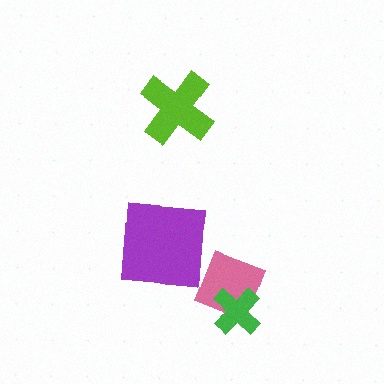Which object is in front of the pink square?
The green cross is in front of the pink square.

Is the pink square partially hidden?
Yes, it is partially covered by another shape.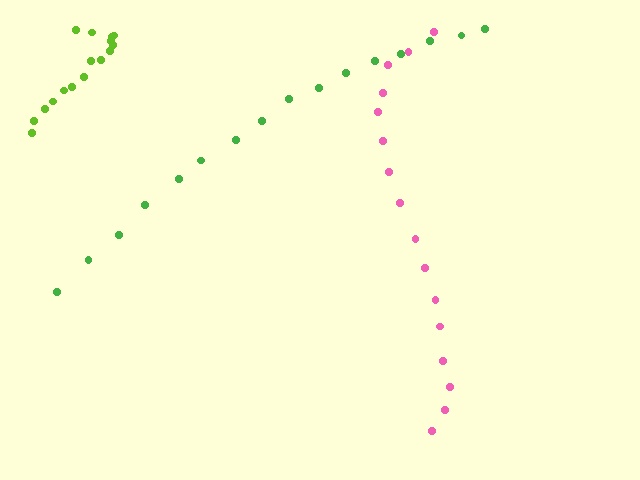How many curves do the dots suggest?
There are 3 distinct paths.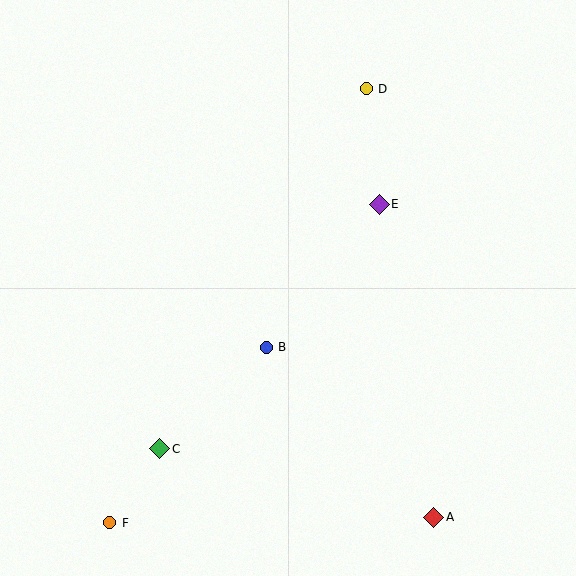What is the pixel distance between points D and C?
The distance between D and C is 415 pixels.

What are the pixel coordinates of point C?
Point C is at (160, 449).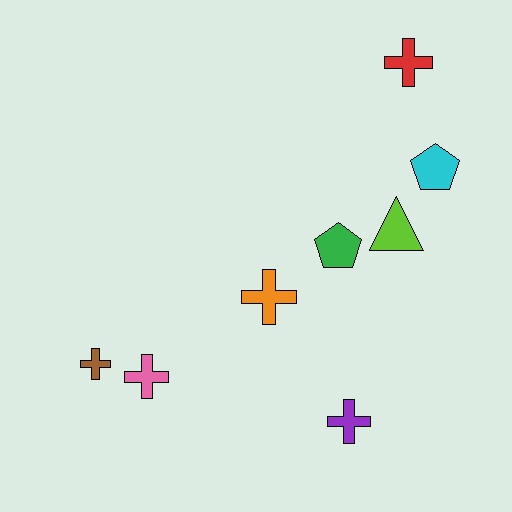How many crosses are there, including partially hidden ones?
There are 5 crosses.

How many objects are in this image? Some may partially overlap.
There are 8 objects.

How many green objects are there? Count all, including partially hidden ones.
There is 1 green object.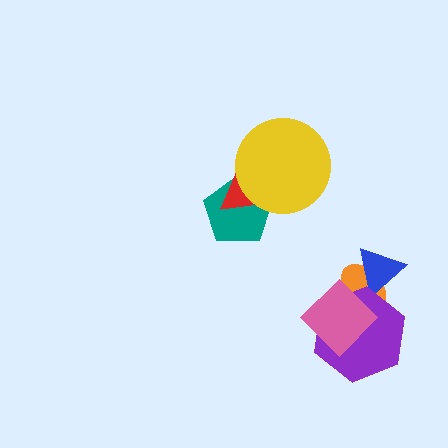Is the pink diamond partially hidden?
No, no other shape covers it.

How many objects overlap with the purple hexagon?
3 objects overlap with the purple hexagon.